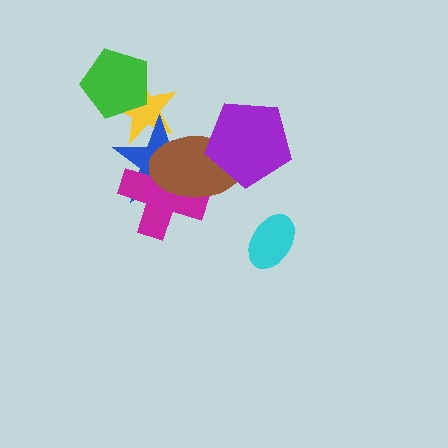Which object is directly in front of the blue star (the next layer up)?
The magenta cross is directly in front of the blue star.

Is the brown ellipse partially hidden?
Yes, it is partially covered by another shape.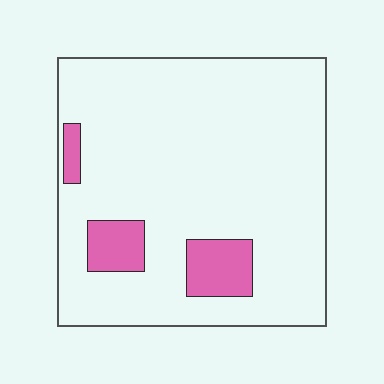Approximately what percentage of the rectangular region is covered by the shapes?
Approximately 10%.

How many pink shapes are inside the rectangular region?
3.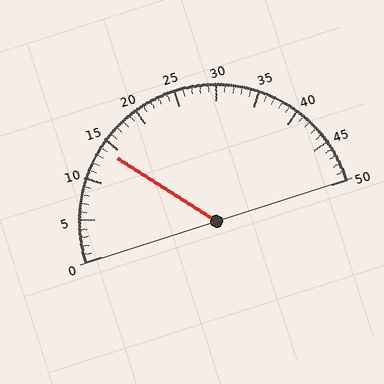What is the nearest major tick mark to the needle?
The nearest major tick mark is 15.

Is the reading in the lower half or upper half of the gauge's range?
The reading is in the lower half of the range (0 to 50).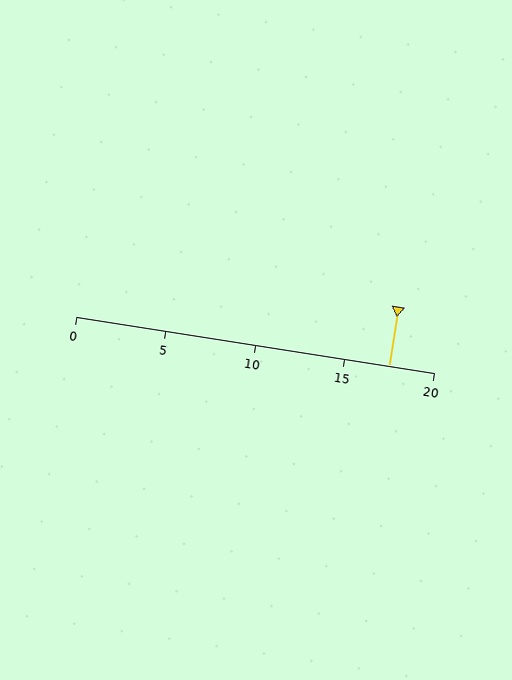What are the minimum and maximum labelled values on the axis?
The axis runs from 0 to 20.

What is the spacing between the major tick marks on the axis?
The major ticks are spaced 5 apart.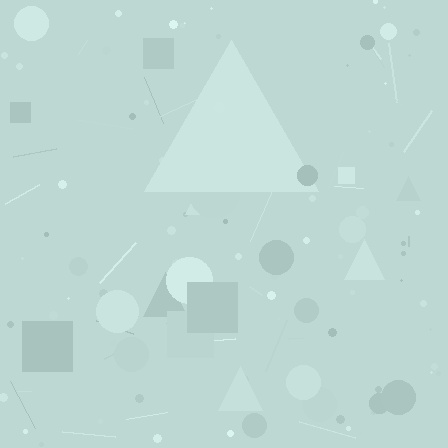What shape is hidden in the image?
A triangle is hidden in the image.